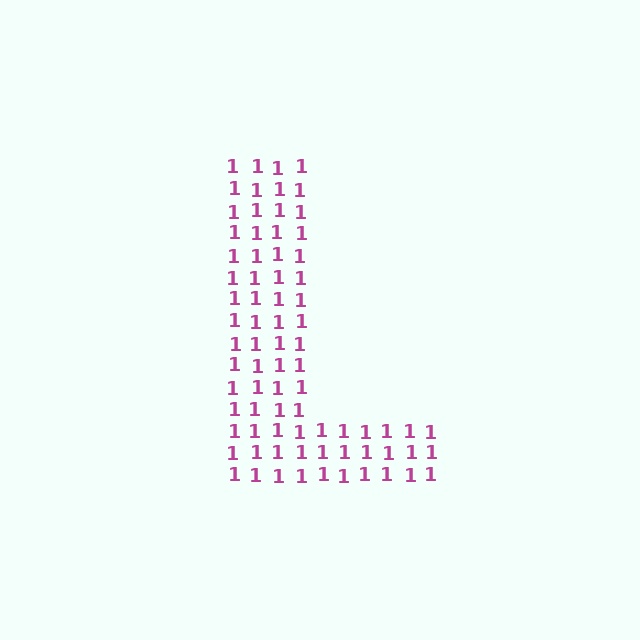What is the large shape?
The large shape is the letter L.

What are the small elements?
The small elements are digit 1's.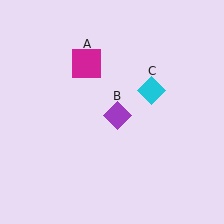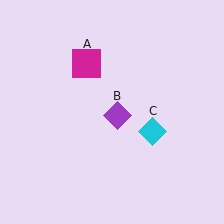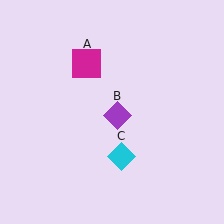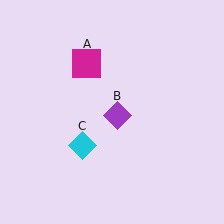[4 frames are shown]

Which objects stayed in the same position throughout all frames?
Magenta square (object A) and purple diamond (object B) remained stationary.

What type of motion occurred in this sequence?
The cyan diamond (object C) rotated clockwise around the center of the scene.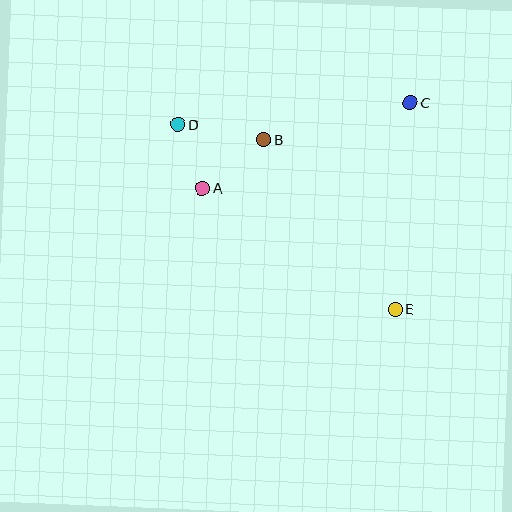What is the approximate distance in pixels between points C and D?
The distance between C and D is approximately 233 pixels.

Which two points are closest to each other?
Points A and D are closest to each other.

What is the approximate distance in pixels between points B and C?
The distance between B and C is approximately 151 pixels.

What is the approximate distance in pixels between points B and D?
The distance between B and D is approximately 87 pixels.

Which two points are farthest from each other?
Points D and E are farthest from each other.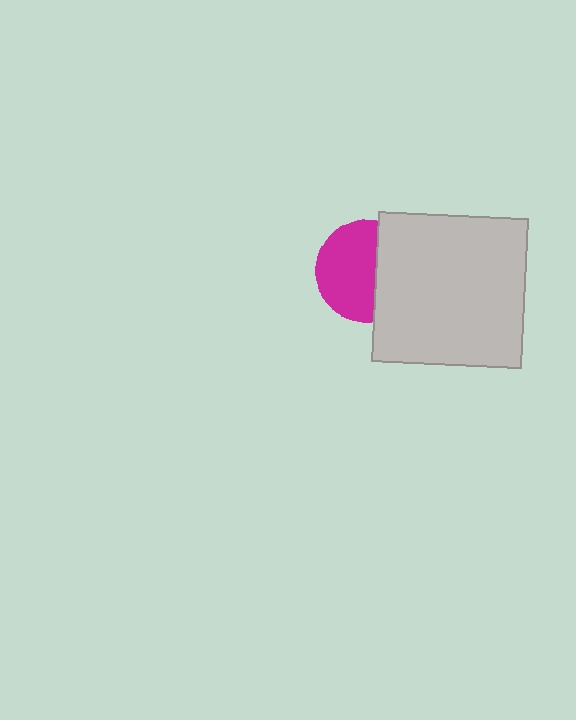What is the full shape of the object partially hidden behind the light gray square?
The partially hidden object is a magenta circle.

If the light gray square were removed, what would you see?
You would see the complete magenta circle.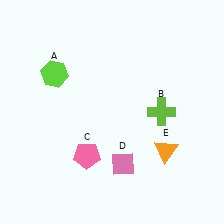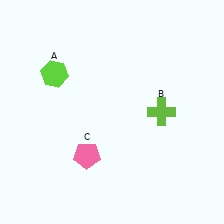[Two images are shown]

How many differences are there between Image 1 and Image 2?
There are 2 differences between the two images.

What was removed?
The pink diamond (D), the orange triangle (E) were removed in Image 2.